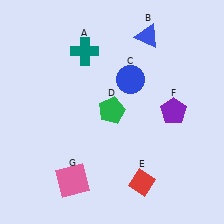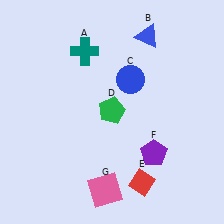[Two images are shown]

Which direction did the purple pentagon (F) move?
The purple pentagon (F) moved down.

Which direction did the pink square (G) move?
The pink square (G) moved right.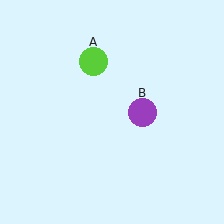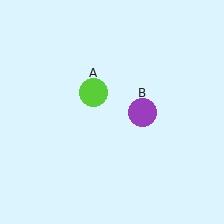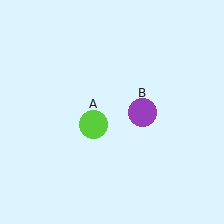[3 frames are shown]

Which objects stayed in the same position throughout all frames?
Purple circle (object B) remained stationary.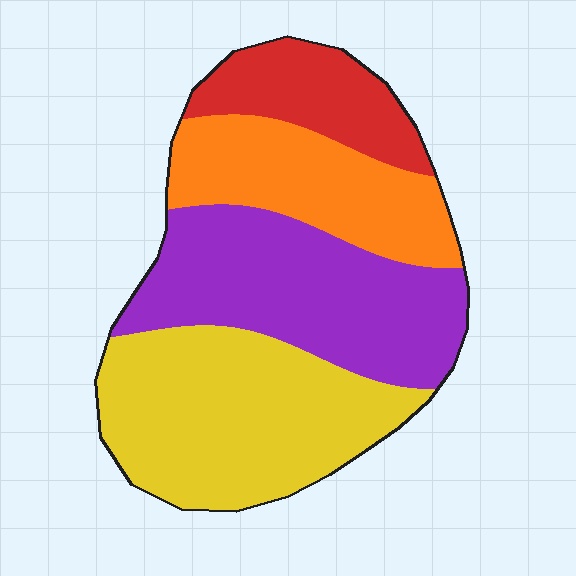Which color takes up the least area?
Red, at roughly 15%.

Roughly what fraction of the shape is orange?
Orange takes up about one fifth (1/5) of the shape.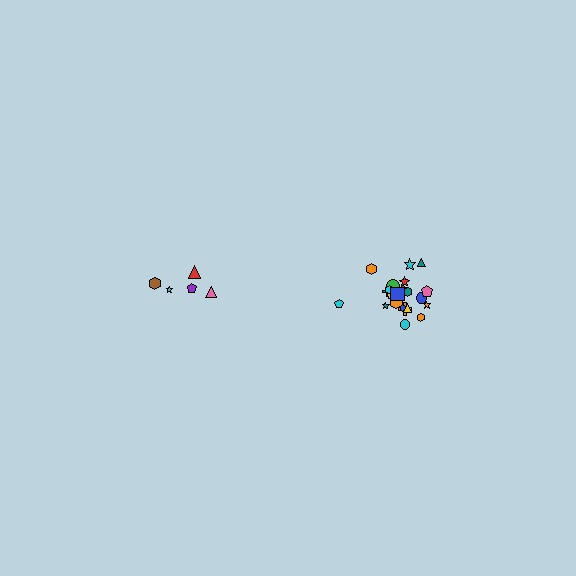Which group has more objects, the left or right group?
The right group.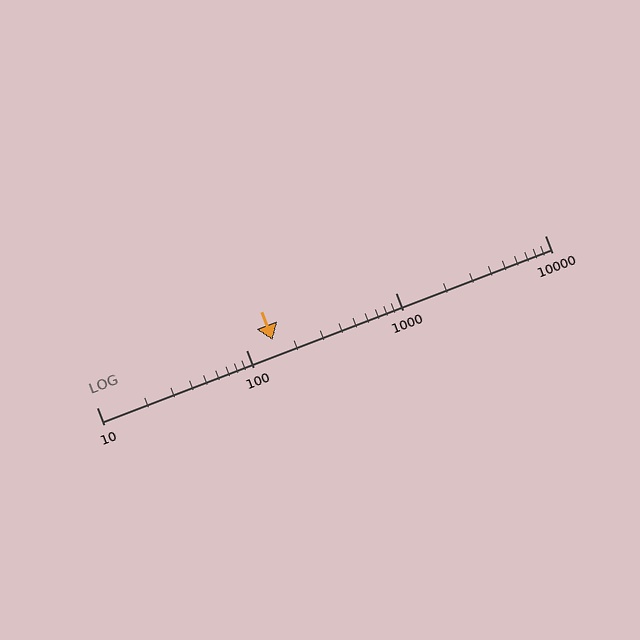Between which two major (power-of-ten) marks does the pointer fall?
The pointer is between 100 and 1000.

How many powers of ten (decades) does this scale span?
The scale spans 3 decades, from 10 to 10000.